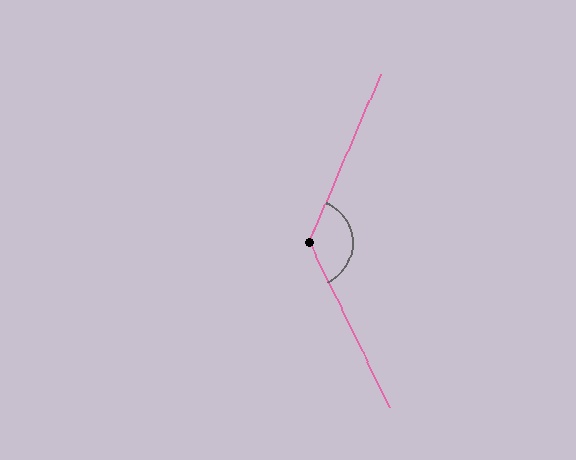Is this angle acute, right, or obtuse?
It is obtuse.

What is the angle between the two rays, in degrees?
Approximately 131 degrees.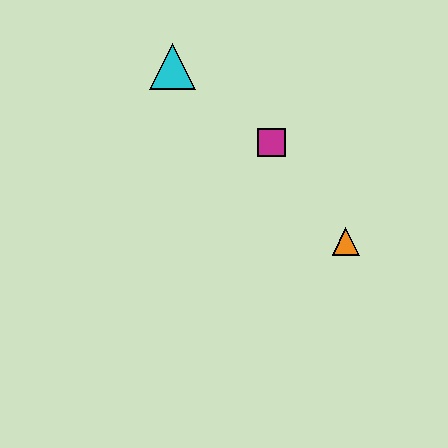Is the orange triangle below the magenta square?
Yes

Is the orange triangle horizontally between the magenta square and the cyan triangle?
No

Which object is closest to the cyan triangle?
The magenta square is closest to the cyan triangle.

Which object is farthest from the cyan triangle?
The orange triangle is farthest from the cyan triangle.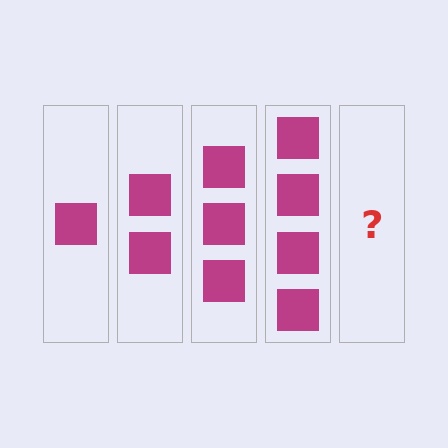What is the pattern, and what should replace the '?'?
The pattern is that each step adds one more square. The '?' should be 5 squares.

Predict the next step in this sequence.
The next step is 5 squares.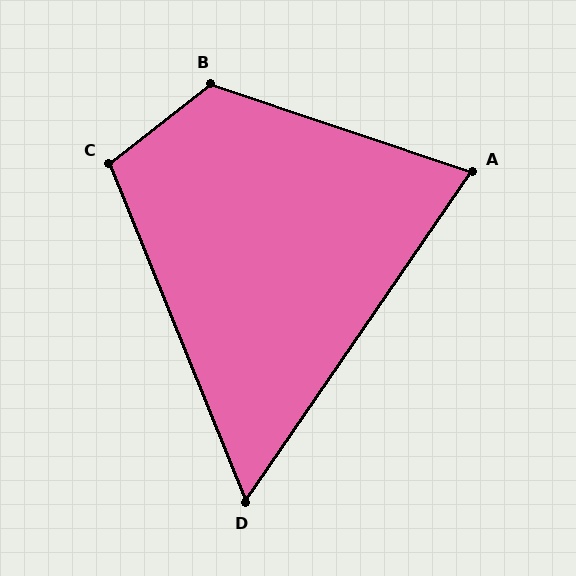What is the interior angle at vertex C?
Approximately 106 degrees (obtuse).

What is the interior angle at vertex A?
Approximately 74 degrees (acute).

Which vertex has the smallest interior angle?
D, at approximately 57 degrees.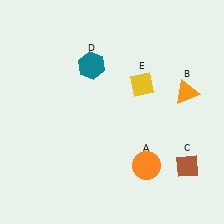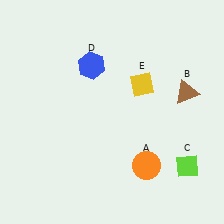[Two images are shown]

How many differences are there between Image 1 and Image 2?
There are 3 differences between the two images.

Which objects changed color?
B changed from orange to brown. C changed from brown to lime. D changed from teal to blue.